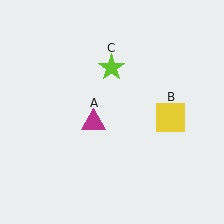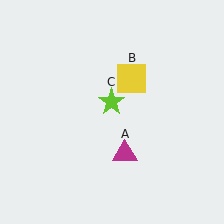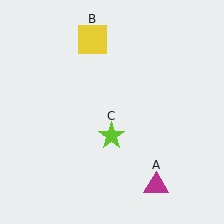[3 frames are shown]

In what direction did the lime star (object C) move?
The lime star (object C) moved down.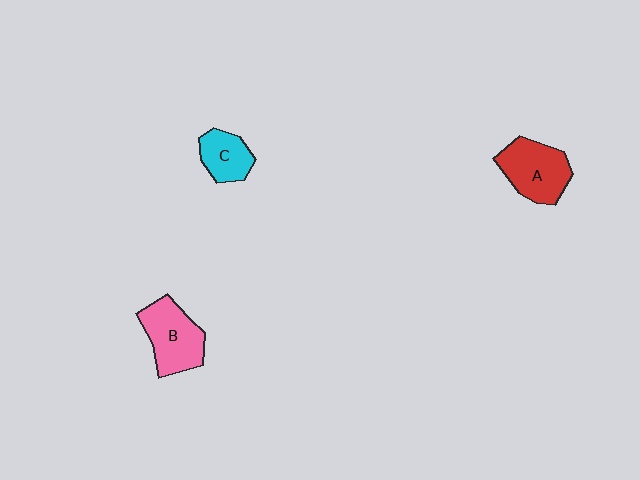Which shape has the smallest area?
Shape C (cyan).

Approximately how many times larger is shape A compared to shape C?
Approximately 1.6 times.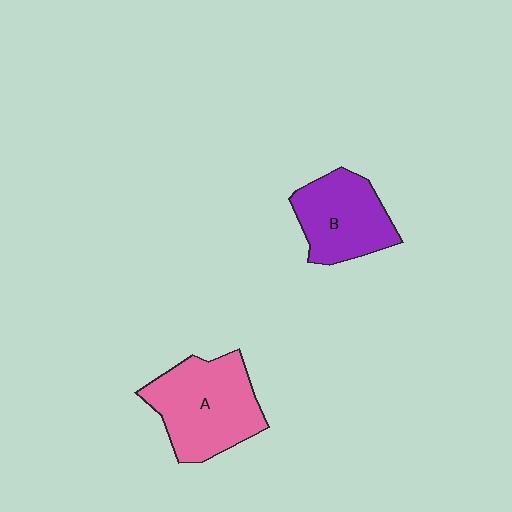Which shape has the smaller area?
Shape B (purple).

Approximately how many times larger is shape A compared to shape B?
Approximately 1.3 times.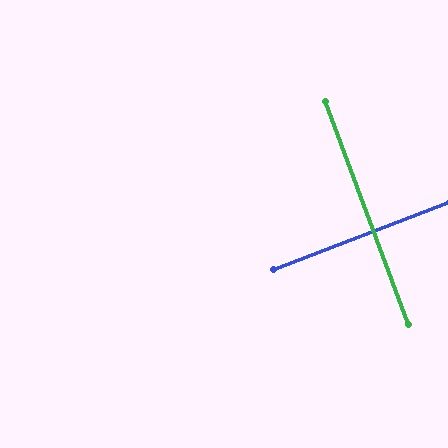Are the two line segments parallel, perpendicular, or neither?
Perpendicular — they meet at approximately 89°.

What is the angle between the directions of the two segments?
Approximately 89 degrees.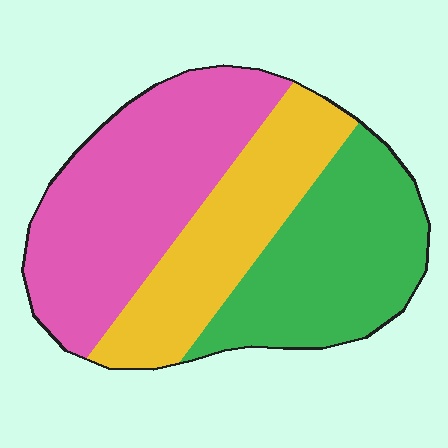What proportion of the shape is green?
Green covers roughly 30% of the shape.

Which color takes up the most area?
Pink, at roughly 40%.